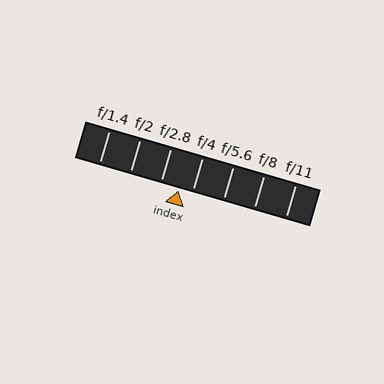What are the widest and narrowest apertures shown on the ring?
The widest aperture shown is f/1.4 and the narrowest is f/11.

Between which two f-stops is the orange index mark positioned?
The index mark is between f/2.8 and f/4.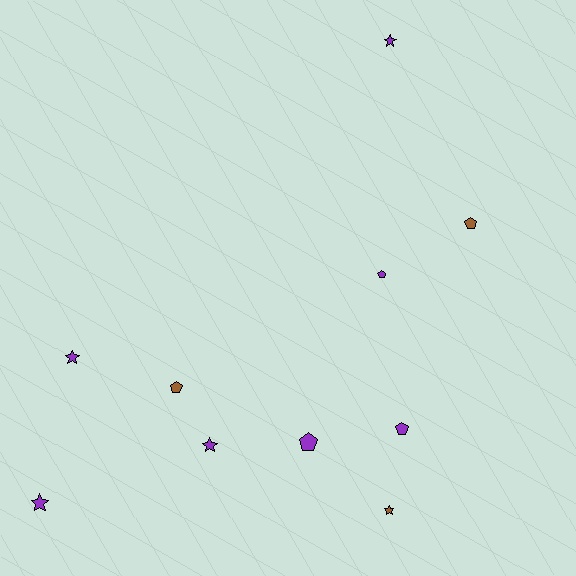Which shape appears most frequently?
Pentagon, with 5 objects.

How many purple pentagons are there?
There are 3 purple pentagons.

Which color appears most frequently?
Purple, with 7 objects.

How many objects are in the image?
There are 10 objects.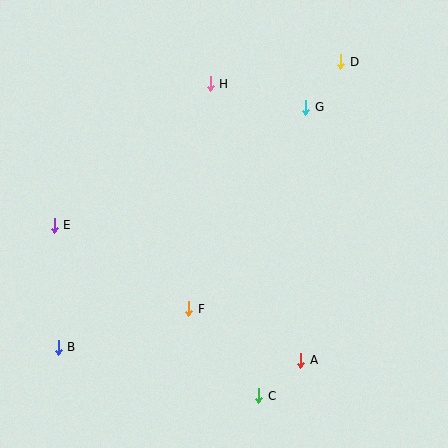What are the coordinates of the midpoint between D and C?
The midpoint between D and C is at (300, 229).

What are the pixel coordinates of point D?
Point D is at (341, 62).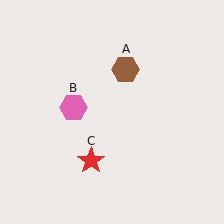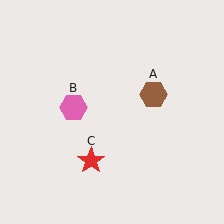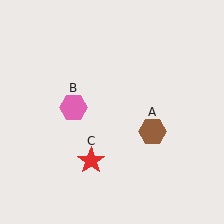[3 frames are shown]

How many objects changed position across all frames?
1 object changed position: brown hexagon (object A).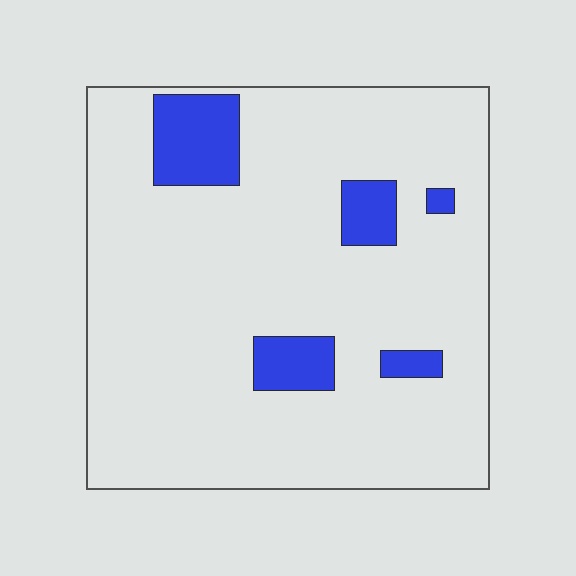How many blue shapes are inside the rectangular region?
5.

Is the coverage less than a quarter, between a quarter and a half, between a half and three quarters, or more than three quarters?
Less than a quarter.